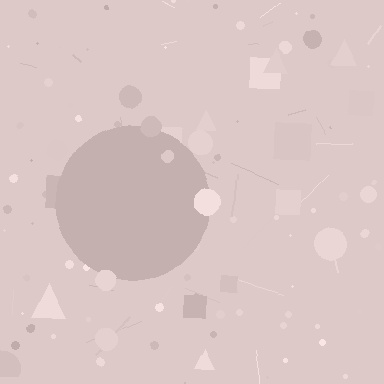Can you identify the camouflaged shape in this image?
The camouflaged shape is a circle.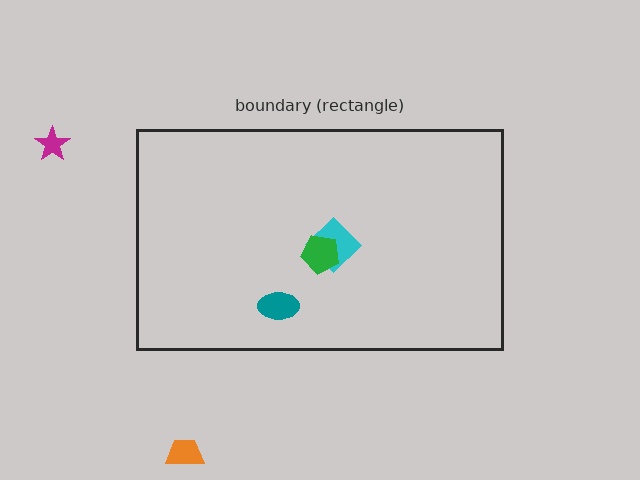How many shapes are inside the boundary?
3 inside, 2 outside.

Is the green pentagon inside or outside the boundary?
Inside.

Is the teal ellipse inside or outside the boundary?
Inside.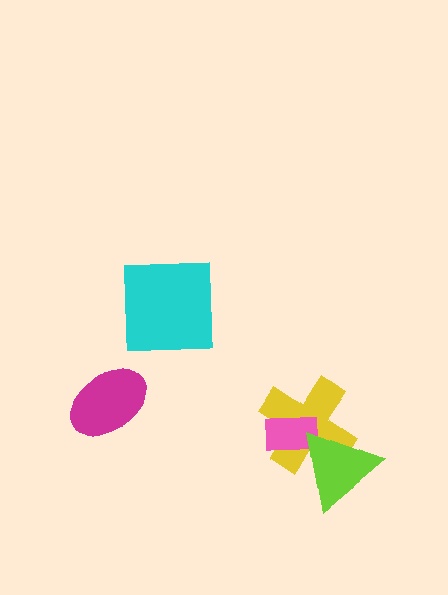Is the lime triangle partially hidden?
No, no other shape covers it.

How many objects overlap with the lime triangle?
2 objects overlap with the lime triangle.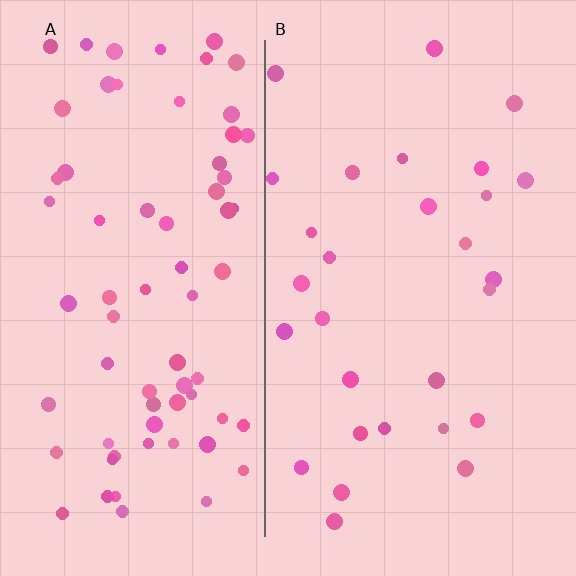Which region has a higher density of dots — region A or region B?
A (the left).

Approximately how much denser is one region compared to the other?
Approximately 2.5× — region A over region B.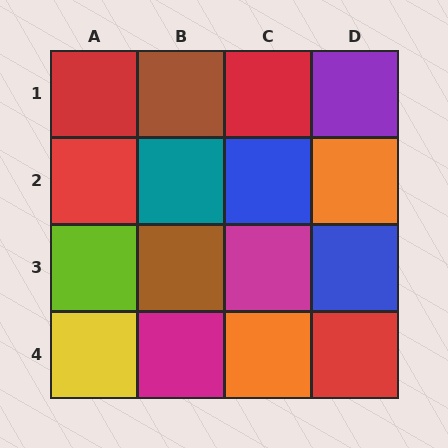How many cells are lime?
1 cell is lime.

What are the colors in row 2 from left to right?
Red, teal, blue, orange.